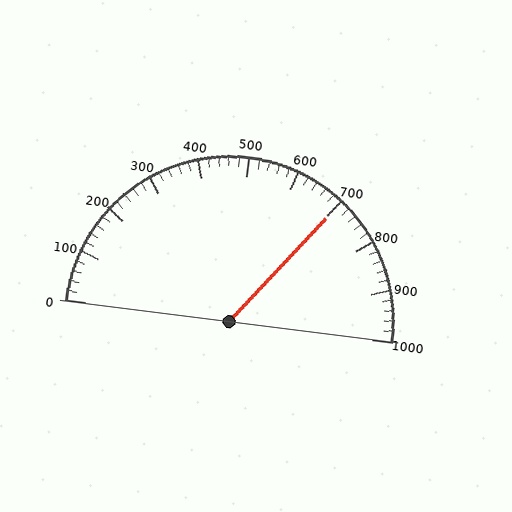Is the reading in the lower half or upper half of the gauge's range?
The reading is in the upper half of the range (0 to 1000).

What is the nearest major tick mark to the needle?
The nearest major tick mark is 700.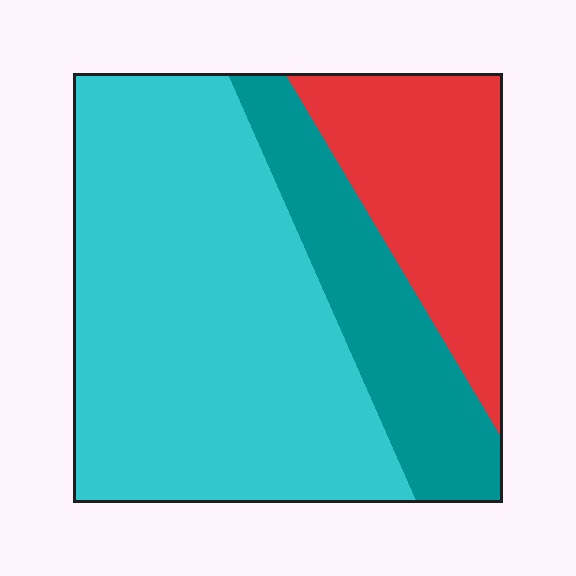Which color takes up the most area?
Cyan, at roughly 60%.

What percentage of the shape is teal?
Teal covers about 20% of the shape.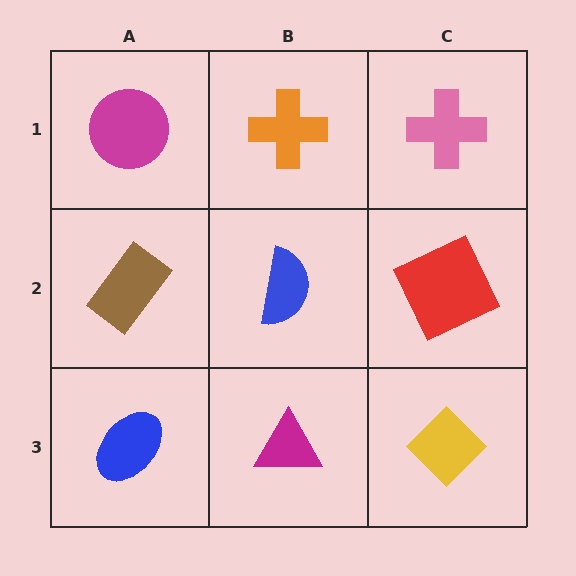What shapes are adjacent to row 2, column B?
An orange cross (row 1, column B), a magenta triangle (row 3, column B), a brown rectangle (row 2, column A), a red square (row 2, column C).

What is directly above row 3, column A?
A brown rectangle.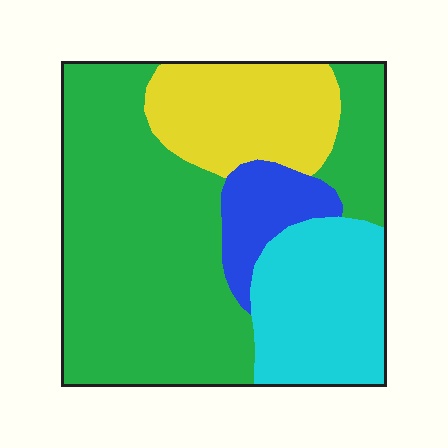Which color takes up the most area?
Green, at roughly 55%.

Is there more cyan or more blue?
Cyan.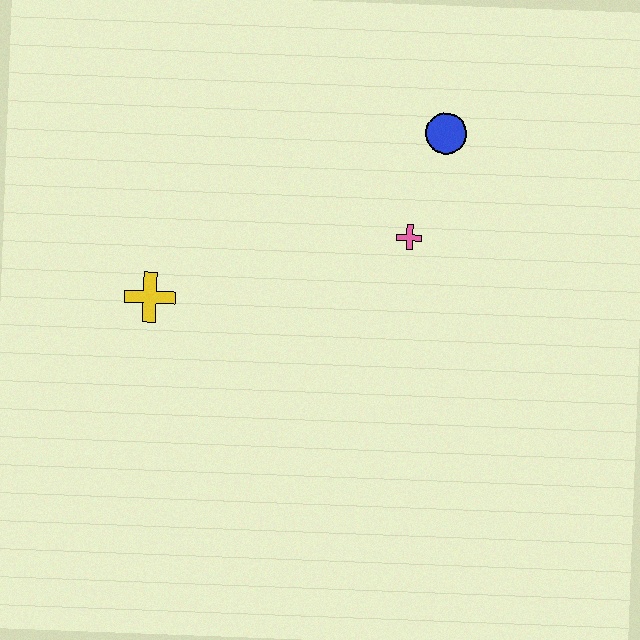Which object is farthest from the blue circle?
The yellow cross is farthest from the blue circle.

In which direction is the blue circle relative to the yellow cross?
The blue circle is to the right of the yellow cross.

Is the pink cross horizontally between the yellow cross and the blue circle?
Yes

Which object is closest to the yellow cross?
The pink cross is closest to the yellow cross.